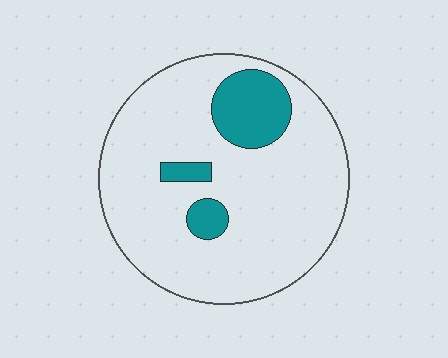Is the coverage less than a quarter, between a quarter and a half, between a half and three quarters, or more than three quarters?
Less than a quarter.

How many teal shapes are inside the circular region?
3.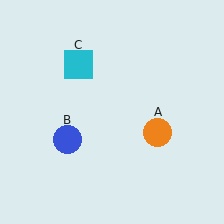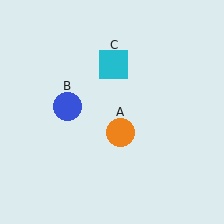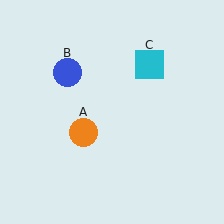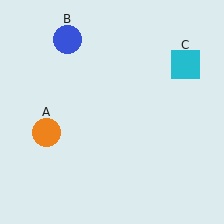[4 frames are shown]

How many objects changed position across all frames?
3 objects changed position: orange circle (object A), blue circle (object B), cyan square (object C).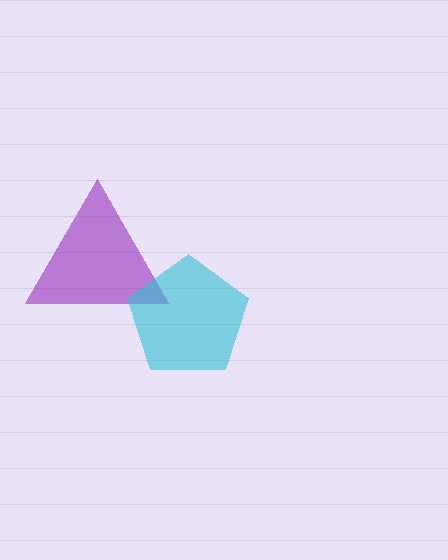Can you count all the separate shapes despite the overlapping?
Yes, there are 2 separate shapes.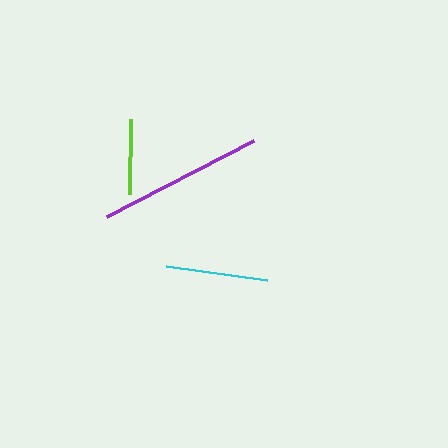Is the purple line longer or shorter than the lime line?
The purple line is longer than the lime line.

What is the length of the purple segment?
The purple segment is approximately 166 pixels long.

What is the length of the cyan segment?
The cyan segment is approximately 102 pixels long.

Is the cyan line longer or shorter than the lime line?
The cyan line is longer than the lime line.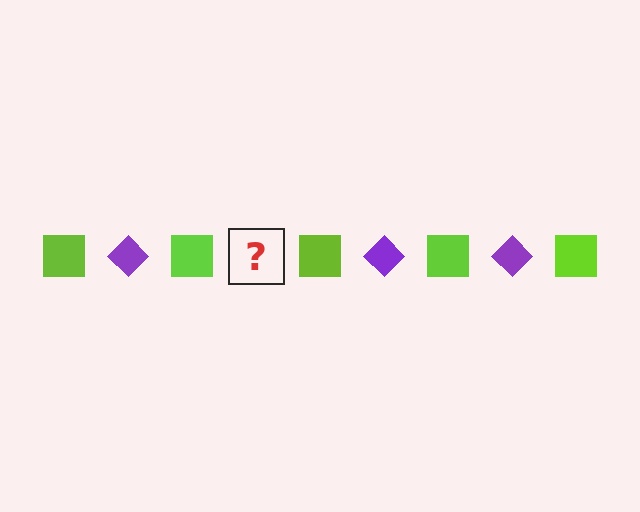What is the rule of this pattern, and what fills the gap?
The rule is that the pattern alternates between lime square and purple diamond. The gap should be filled with a purple diamond.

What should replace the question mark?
The question mark should be replaced with a purple diamond.